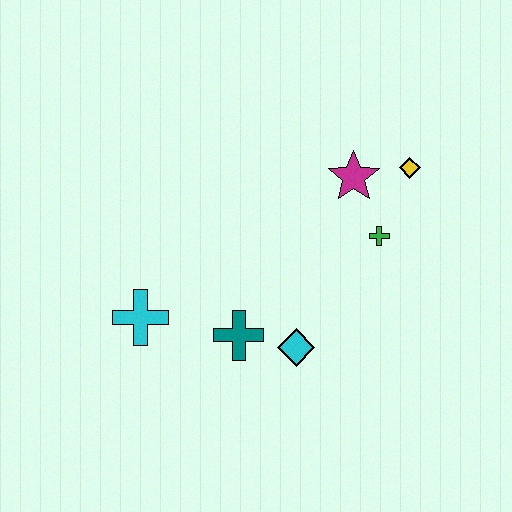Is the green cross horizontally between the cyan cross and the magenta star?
No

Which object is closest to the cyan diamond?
The teal cross is closest to the cyan diamond.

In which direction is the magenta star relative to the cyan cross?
The magenta star is to the right of the cyan cross.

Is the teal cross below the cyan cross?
Yes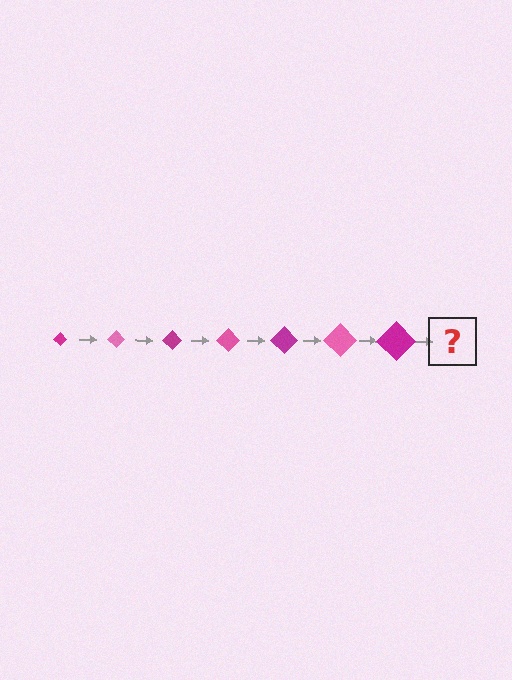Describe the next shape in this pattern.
It should be a pink diamond, larger than the previous one.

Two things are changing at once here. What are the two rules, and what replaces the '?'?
The two rules are that the diamond grows larger each step and the color cycles through magenta and pink. The '?' should be a pink diamond, larger than the previous one.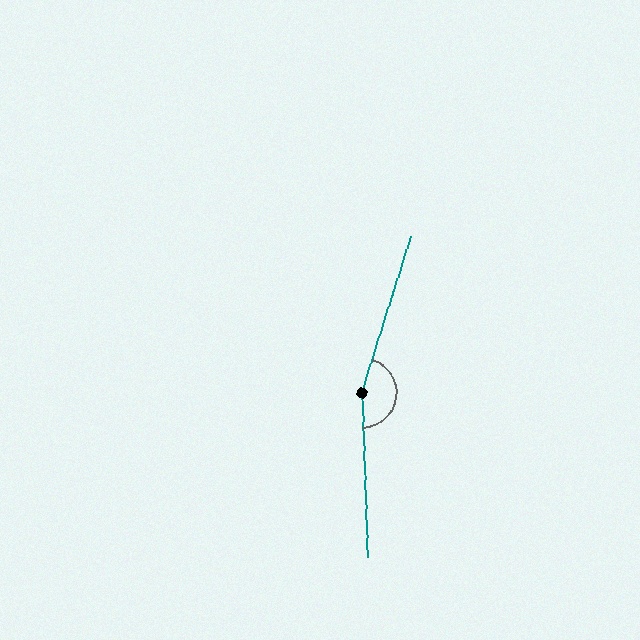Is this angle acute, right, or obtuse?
It is obtuse.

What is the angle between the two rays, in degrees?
Approximately 161 degrees.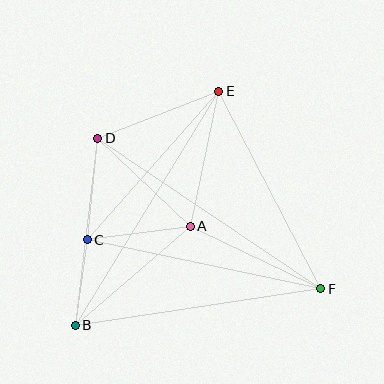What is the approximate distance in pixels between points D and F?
The distance between D and F is approximately 269 pixels.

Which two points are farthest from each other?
Points B and E are farthest from each other.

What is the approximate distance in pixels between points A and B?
The distance between A and B is approximately 152 pixels.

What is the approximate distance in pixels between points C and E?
The distance between C and E is approximately 198 pixels.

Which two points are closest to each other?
Points B and C are closest to each other.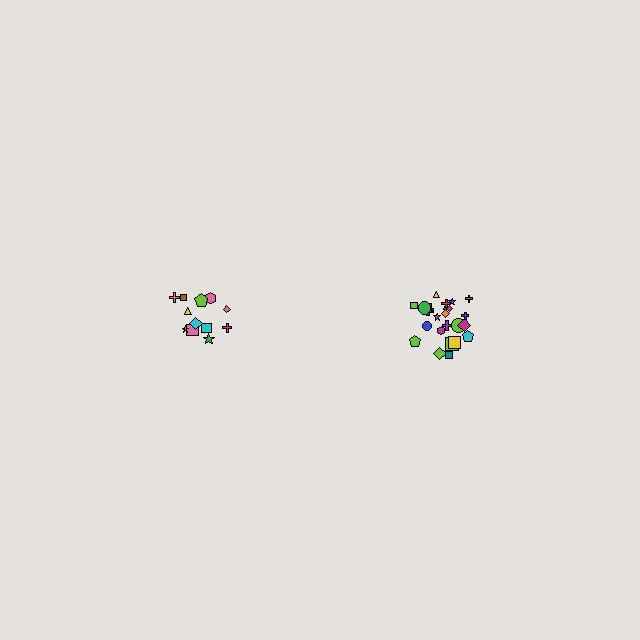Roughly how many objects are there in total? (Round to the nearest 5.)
Roughly 35 objects in total.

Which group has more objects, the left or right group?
The right group.